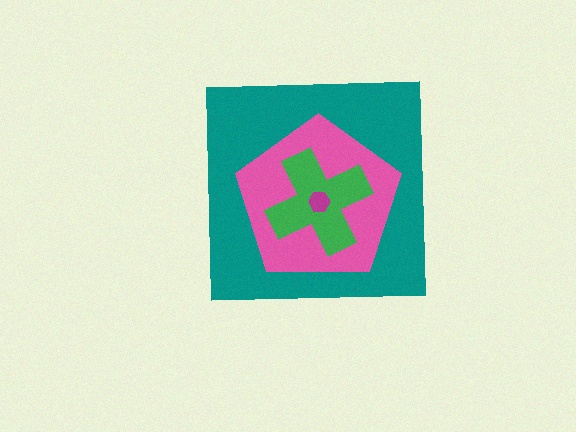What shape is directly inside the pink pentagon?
The green cross.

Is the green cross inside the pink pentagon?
Yes.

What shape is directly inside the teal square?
The pink pentagon.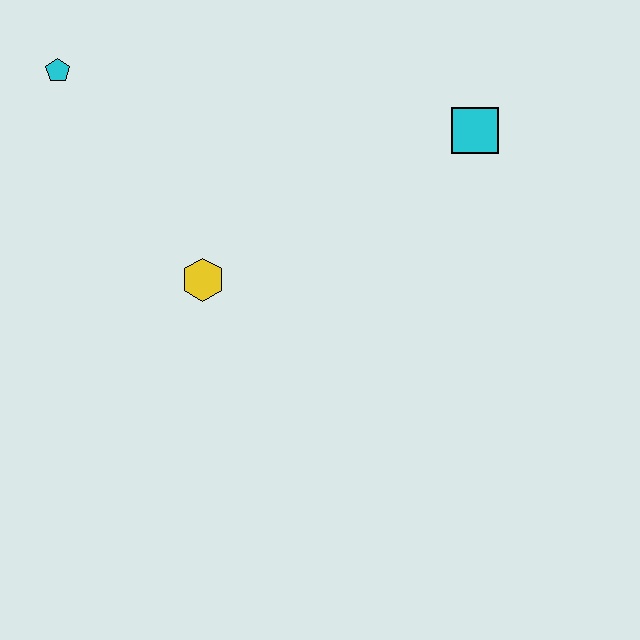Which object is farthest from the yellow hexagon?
The cyan square is farthest from the yellow hexagon.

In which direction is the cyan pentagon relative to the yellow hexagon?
The cyan pentagon is above the yellow hexagon.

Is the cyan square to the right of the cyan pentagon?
Yes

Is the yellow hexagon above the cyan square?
No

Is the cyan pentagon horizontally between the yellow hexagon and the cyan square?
No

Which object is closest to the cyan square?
The yellow hexagon is closest to the cyan square.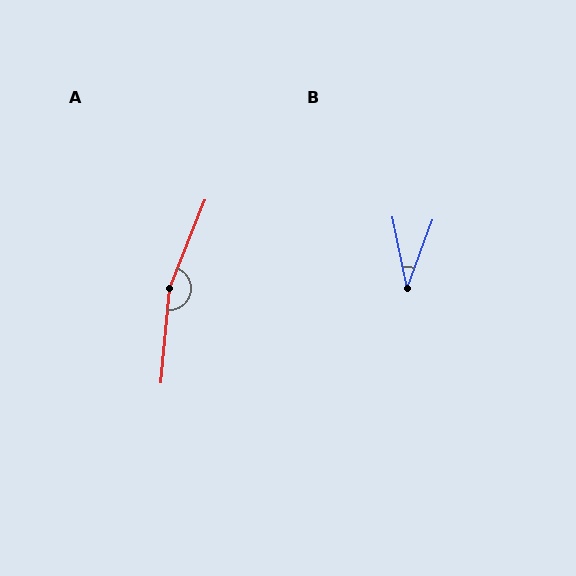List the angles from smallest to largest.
B (32°), A (163°).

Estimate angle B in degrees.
Approximately 32 degrees.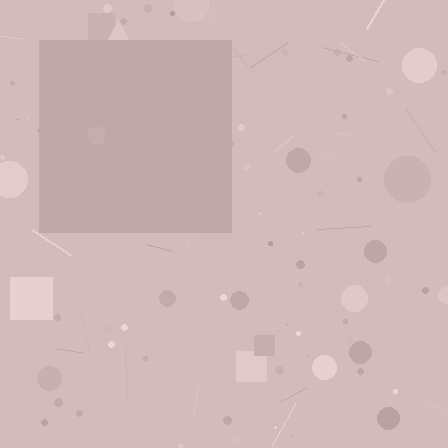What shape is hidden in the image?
A square is hidden in the image.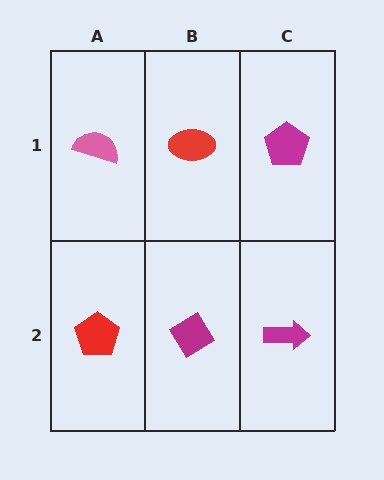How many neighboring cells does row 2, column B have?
3.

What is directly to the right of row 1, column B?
A magenta pentagon.